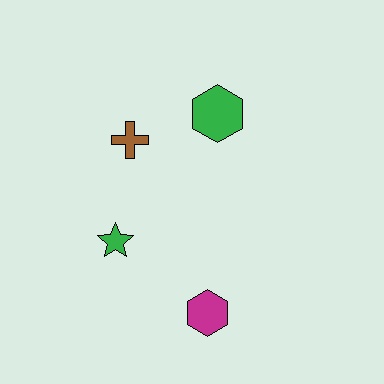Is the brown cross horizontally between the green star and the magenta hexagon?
Yes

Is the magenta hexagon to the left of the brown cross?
No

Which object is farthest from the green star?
The green hexagon is farthest from the green star.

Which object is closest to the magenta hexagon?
The green star is closest to the magenta hexagon.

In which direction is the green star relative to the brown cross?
The green star is below the brown cross.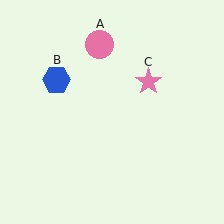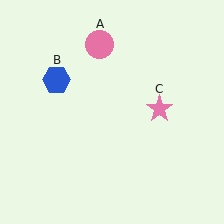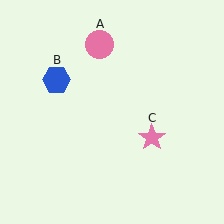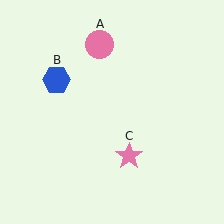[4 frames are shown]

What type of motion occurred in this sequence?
The pink star (object C) rotated clockwise around the center of the scene.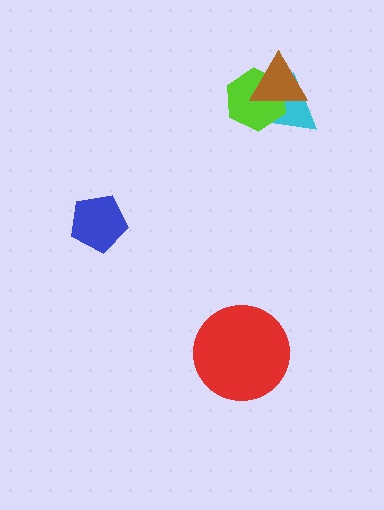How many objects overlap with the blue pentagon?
0 objects overlap with the blue pentagon.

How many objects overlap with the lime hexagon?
2 objects overlap with the lime hexagon.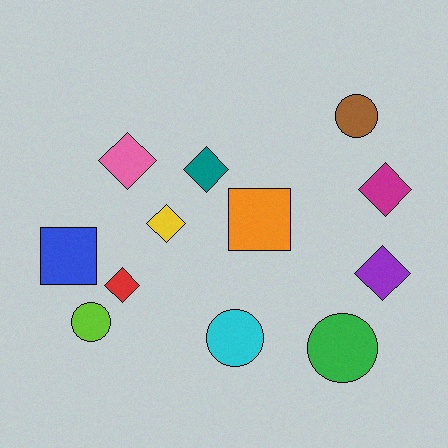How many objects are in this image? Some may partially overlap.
There are 12 objects.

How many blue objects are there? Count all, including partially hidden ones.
There is 1 blue object.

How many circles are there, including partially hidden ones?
There are 4 circles.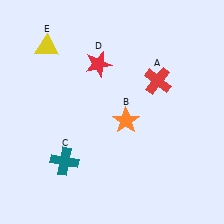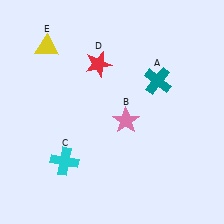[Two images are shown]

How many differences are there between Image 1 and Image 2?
There are 3 differences between the two images.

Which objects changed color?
A changed from red to teal. B changed from orange to pink. C changed from teal to cyan.